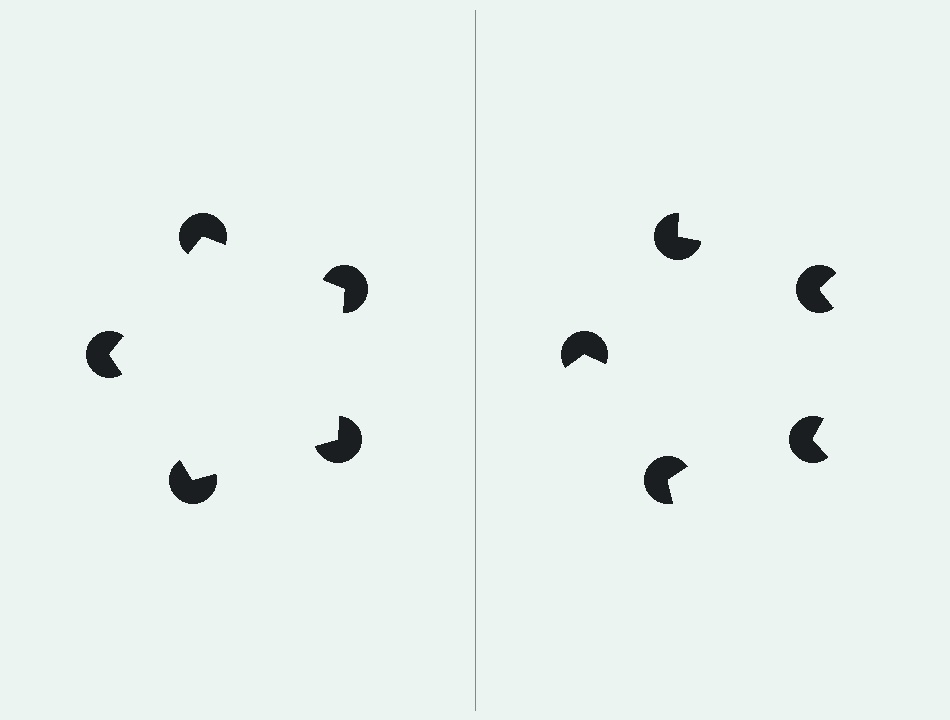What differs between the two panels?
The pac-man discs are positioned identically on both sides; only the wedge orientations differ. On the left they align to a pentagon; on the right they are misaligned.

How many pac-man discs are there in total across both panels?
10 — 5 on each side.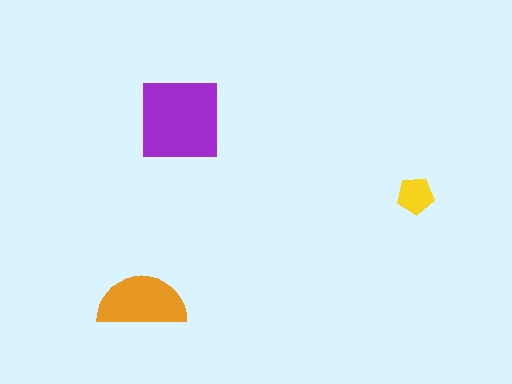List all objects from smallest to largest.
The yellow pentagon, the orange semicircle, the purple square.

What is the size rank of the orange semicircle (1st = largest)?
2nd.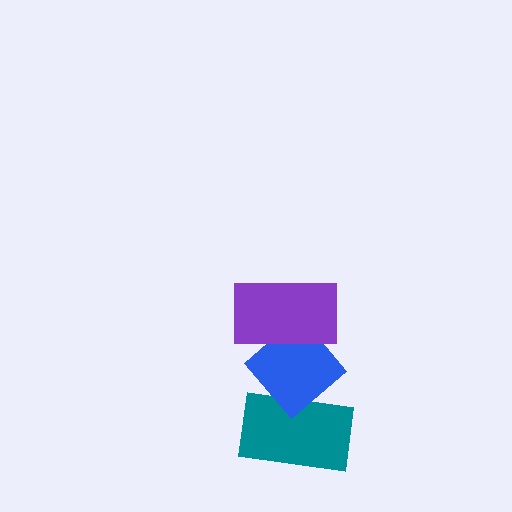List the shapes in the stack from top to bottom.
From top to bottom: the purple rectangle, the blue diamond, the teal rectangle.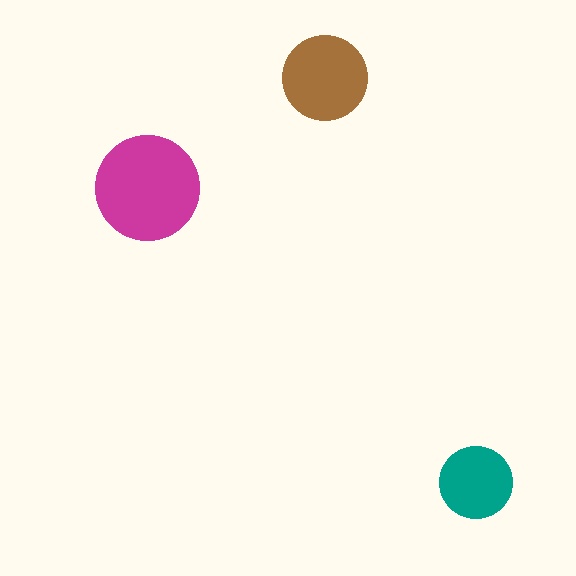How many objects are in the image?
There are 3 objects in the image.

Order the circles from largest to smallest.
the magenta one, the brown one, the teal one.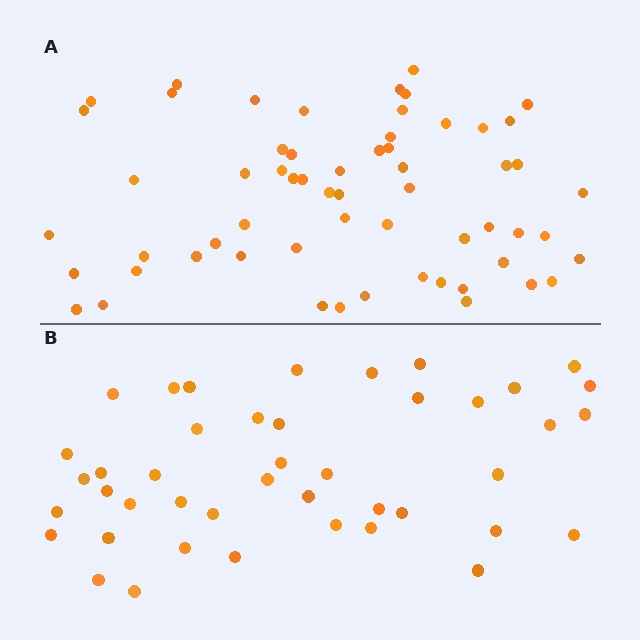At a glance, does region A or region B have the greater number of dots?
Region A (the top region) has more dots.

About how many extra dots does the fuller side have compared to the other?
Region A has approximately 15 more dots than region B.